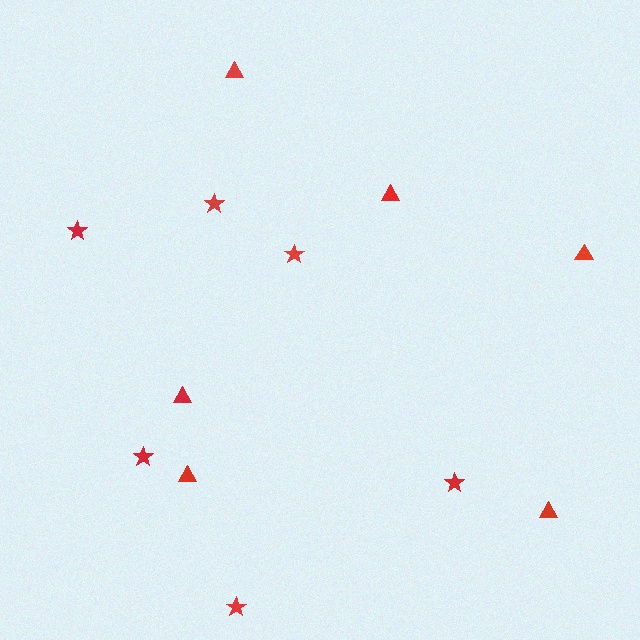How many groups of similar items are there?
There are 2 groups: one group of triangles (6) and one group of stars (6).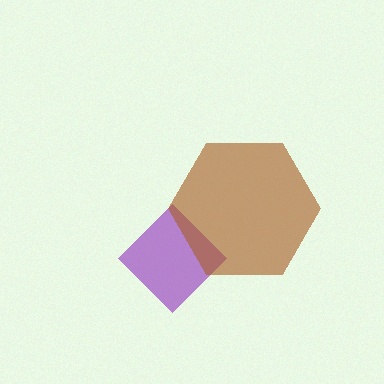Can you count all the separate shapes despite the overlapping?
Yes, there are 2 separate shapes.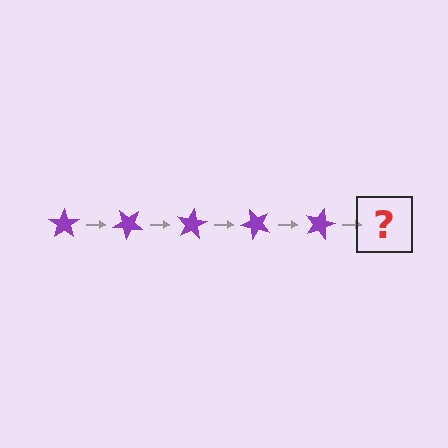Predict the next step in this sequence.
The next step is a purple star rotated 200 degrees.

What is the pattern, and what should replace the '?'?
The pattern is that the star rotates 40 degrees each step. The '?' should be a purple star rotated 200 degrees.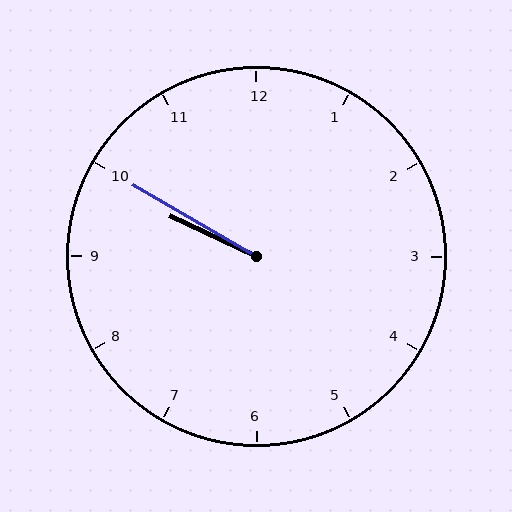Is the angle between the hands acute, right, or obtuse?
It is acute.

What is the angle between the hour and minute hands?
Approximately 5 degrees.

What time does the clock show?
9:50.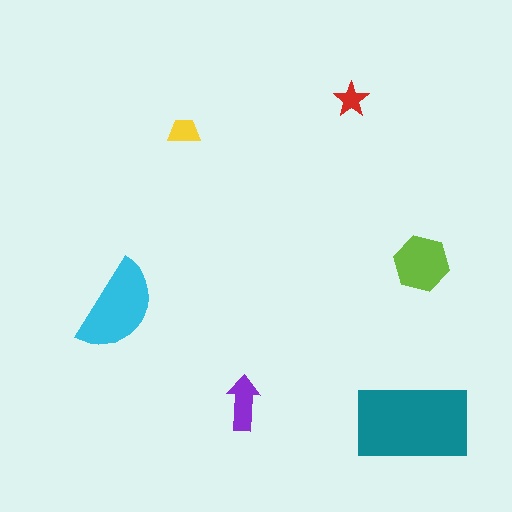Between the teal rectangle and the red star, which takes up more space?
The teal rectangle.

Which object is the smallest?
The red star.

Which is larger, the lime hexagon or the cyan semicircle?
The cyan semicircle.